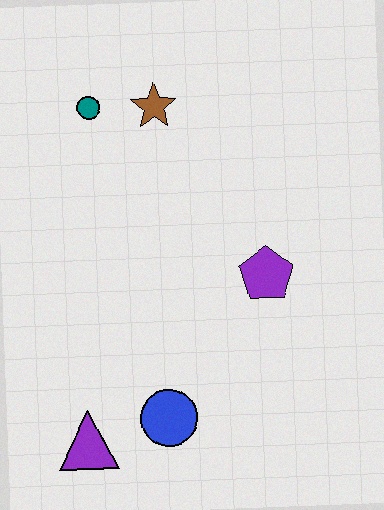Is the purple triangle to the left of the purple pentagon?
Yes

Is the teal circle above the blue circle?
Yes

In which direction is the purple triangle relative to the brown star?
The purple triangle is below the brown star.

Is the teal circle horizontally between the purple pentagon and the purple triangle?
Yes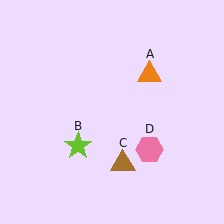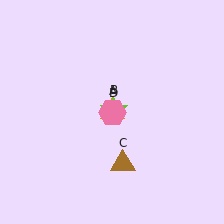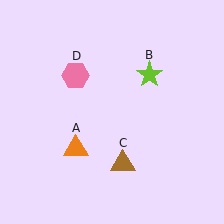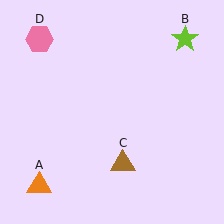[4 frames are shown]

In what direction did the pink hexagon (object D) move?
The pink hexagon (object D) moved up and to the left.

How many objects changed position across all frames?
3 objects changed position: orange triangle (object A), lime star (object B), pink hexagon (object D).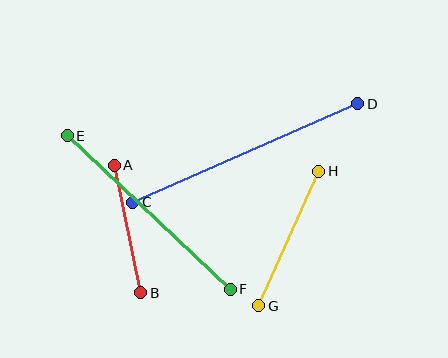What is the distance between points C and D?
The distance is approximately 246 pixels.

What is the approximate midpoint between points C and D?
The midpoint is at approximately (245, 153) pixels.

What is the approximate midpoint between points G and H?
The midpoint is at approximately (289, 238) pixels.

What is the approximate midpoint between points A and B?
The midpoint is at approximately (127, 229) pixels.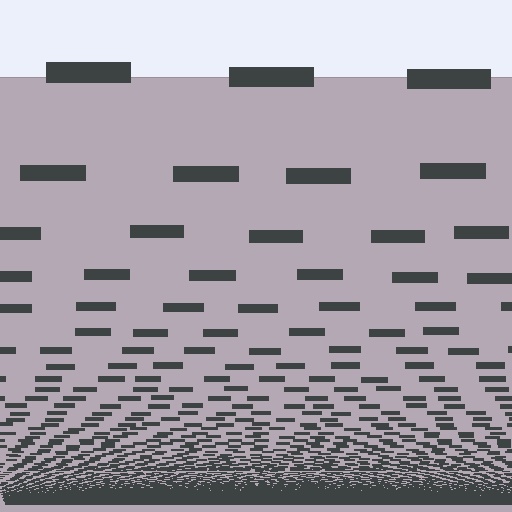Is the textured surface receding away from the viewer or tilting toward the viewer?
The surface appears to tilt toward the viewer. Texture elements get larger and sparser toward the top.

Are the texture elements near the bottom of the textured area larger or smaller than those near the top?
Smaller. The gradient is inverted — elements near the bottom are smaller and denser.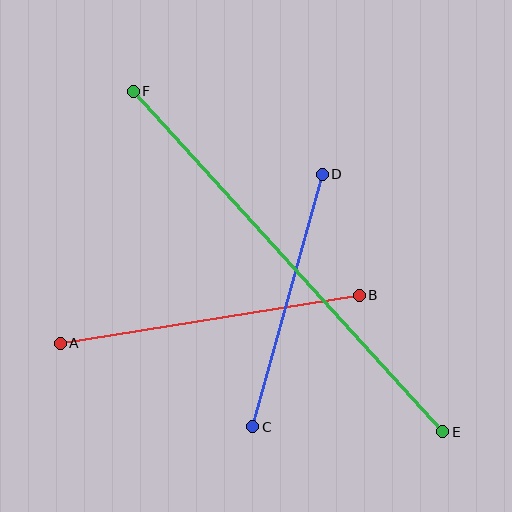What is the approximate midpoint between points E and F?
The midpoint is at approximately (288, 262) pixels.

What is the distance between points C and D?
The distance is approximately 262 pixels.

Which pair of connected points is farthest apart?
Points E and F are farthest apart.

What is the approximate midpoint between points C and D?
The midpoint is at approximately (288, 301) pixels.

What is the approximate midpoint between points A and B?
The midpoint is at approximately (210, 319) pixels.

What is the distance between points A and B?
The distance is approximately 303 pixels.